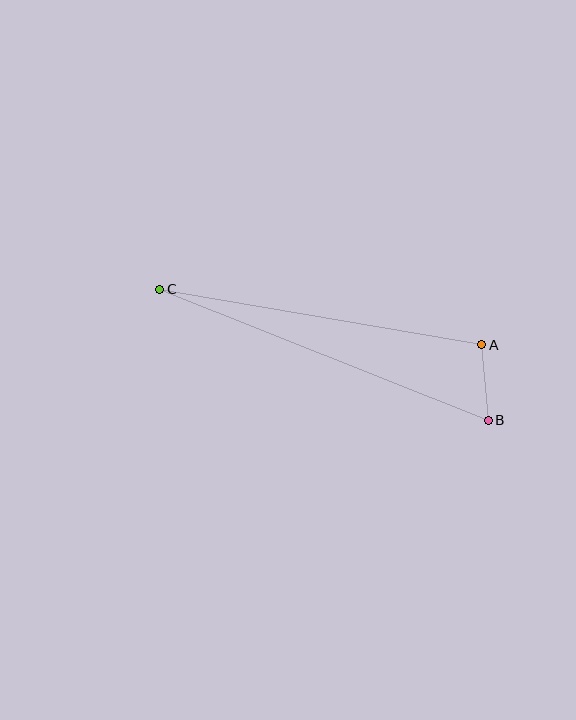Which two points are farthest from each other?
Points B and C are farthest from each other.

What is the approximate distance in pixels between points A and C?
The distance between A and C is approximately 327 pixels.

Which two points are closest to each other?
Points A and B are closest to each other.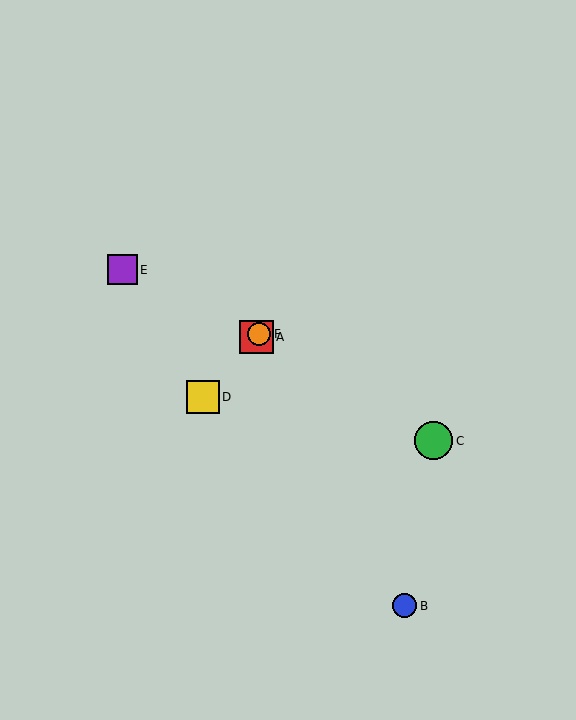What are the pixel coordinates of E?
Object E is at (123, 270).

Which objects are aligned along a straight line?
Objects A, D, F are aligned along a straight line.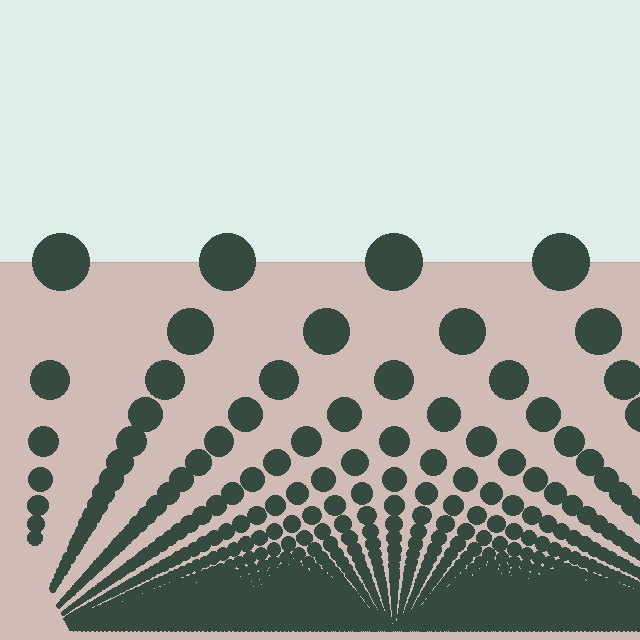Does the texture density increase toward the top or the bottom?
Density increases toward the bottom.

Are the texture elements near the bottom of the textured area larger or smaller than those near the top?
Smaller. The gradient is inverted — elements near the bottom are smaller and denser.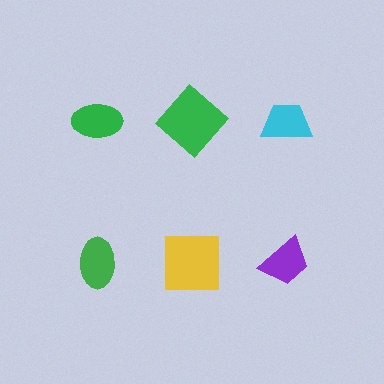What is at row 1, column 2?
A green diamond.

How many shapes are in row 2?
3 shapes.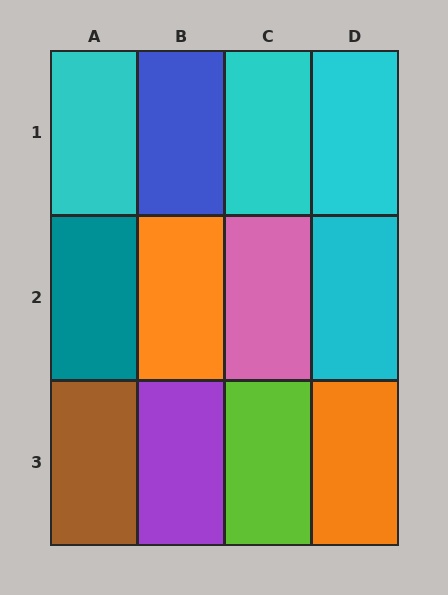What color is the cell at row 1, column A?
Cyan.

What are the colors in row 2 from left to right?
Teal, orange, pink, cyan.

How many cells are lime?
1 cell is lime.